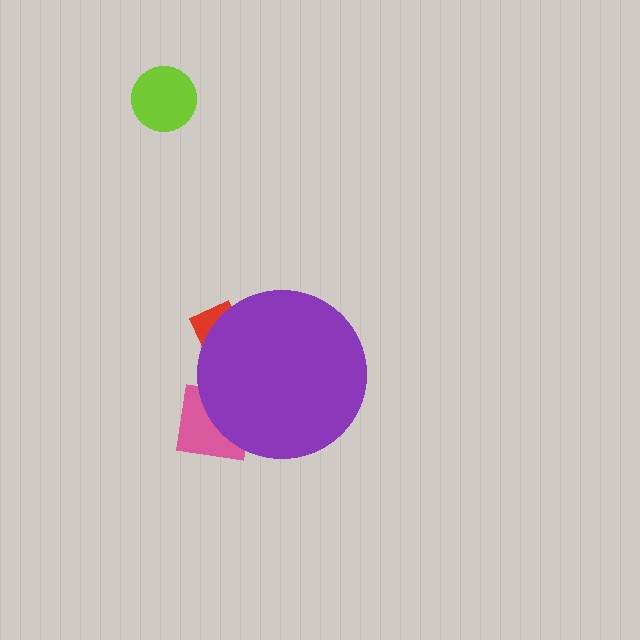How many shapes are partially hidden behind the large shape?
3 shapes are partially hidden.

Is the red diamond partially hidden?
Yes, the red diamond is partially hidden behind the purple circle.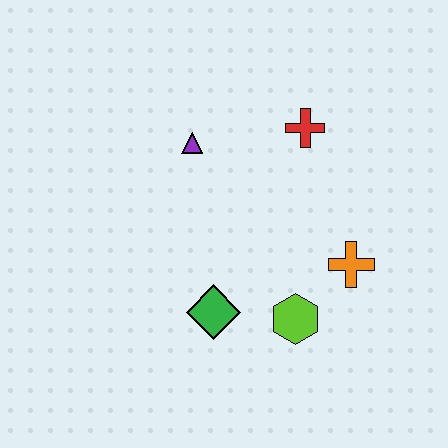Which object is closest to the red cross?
The purple triangle is closest to the red cross.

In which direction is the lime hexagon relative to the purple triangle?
The lime hexagon is below the purple triangle.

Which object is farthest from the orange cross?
The purple triangle is farthest from the orange cross.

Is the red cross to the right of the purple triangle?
Yes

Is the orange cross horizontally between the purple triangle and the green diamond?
No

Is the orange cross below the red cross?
Yes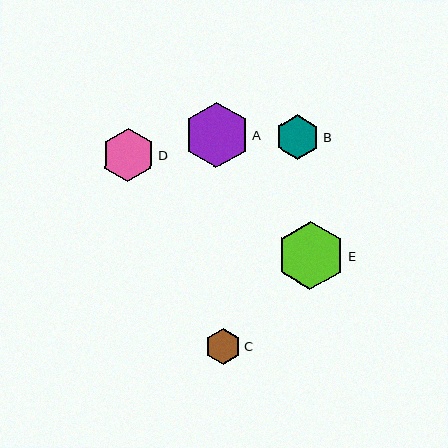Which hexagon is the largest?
Hexagon E is the largest with a size of approximately 68 pixels.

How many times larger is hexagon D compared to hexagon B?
Hexagon D is approximately 1.2 times the size of hexagon B.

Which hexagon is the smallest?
Hexagon C is the smallest with a size of approximately 36 pixels.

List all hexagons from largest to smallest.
From largest to smallest: E, A, D, B, C.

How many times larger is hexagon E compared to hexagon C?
Hexagon E is approximately 1.9 times the size of hexagon C.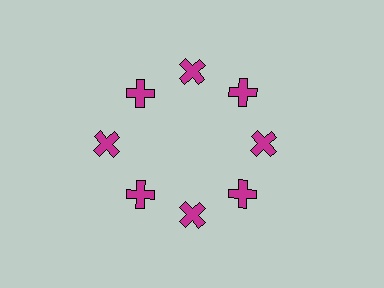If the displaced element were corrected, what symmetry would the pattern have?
It would have 8-fold rotational symmetry — the pattern would map onto itself every 45 degrees.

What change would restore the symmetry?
The symmetry would be restored by moving it inward, back onto the ring so that all 8 crosses sit at equal angles and equal distance from the center.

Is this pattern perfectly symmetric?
No. The 8 magenta crosses are arranged in a ring, but one element near the 9 o'clock position is pushed outward from the center, breaking the 8-fold rotational symmetry.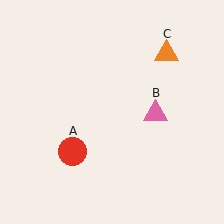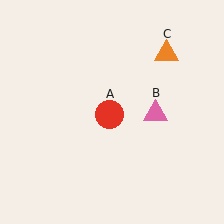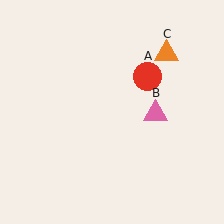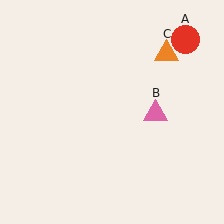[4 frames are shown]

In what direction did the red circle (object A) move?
The red circle (object A) moved up and to the right.